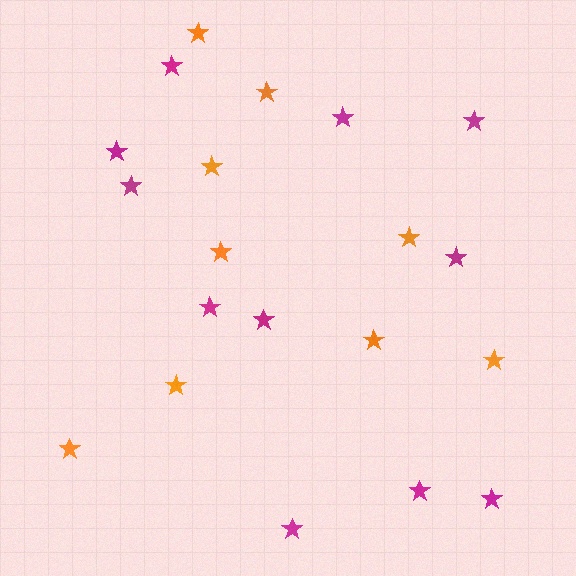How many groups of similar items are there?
There are 2 groups: one group of magenta stars (11) and one group of orange stars (9).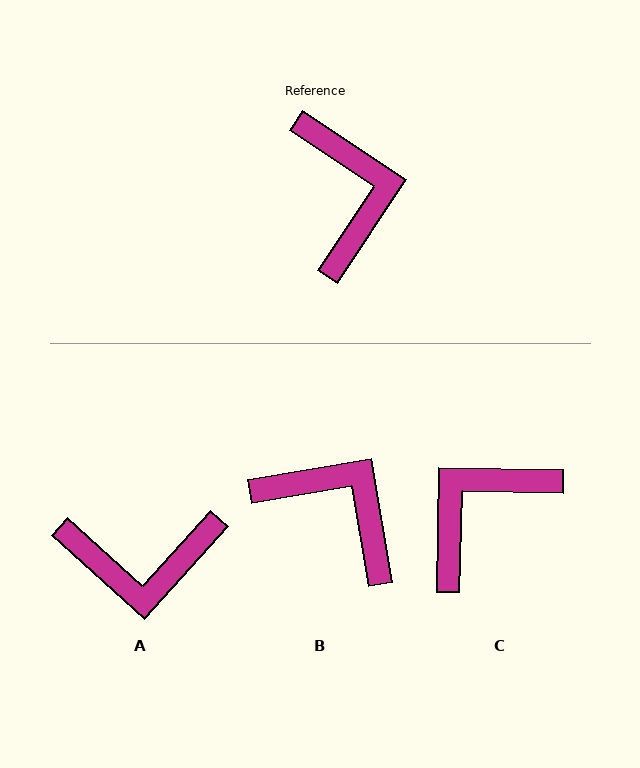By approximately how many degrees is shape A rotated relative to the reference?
Approximately 99 degrees clockwise.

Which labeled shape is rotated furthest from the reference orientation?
C, about 122 degrees away.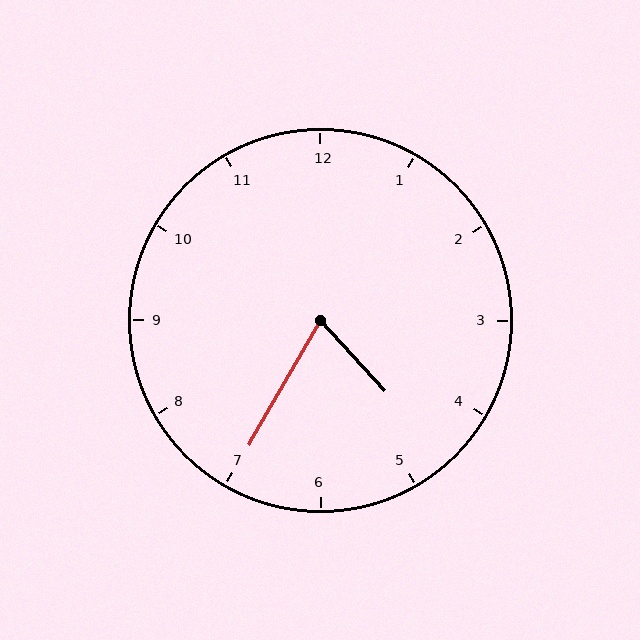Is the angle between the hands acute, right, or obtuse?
It is acute.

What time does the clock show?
4:35.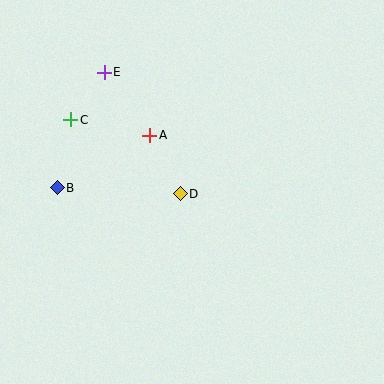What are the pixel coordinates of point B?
Point B is at (57, 188).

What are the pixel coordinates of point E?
Point E is at (104, 72).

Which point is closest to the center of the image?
Point D at (180, 194) is closest to the center.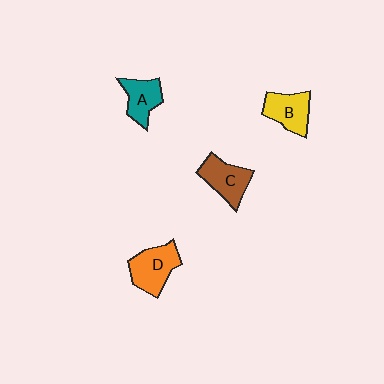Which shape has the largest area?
Shape D (orange).